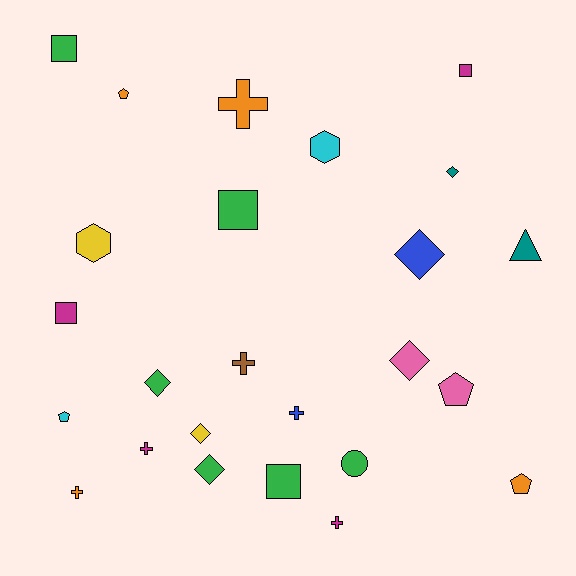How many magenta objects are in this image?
There are 4 magenta objects.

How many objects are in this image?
There are 25 objects.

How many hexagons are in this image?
There are 2 hexagons.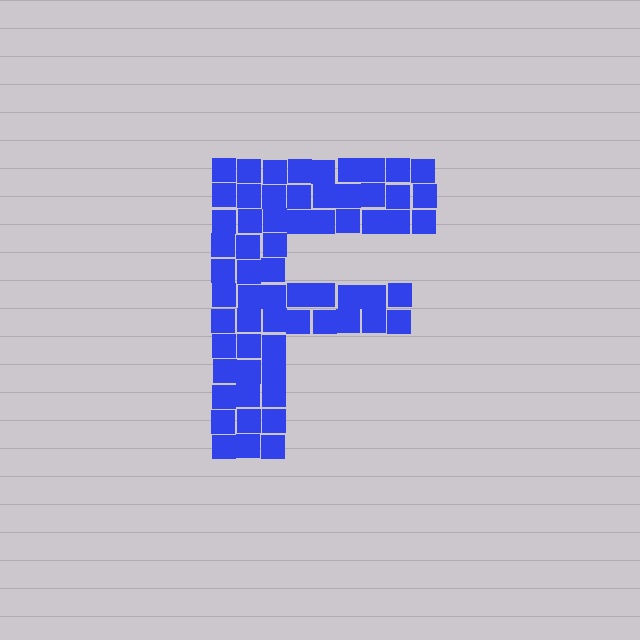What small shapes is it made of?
It is made of small squares.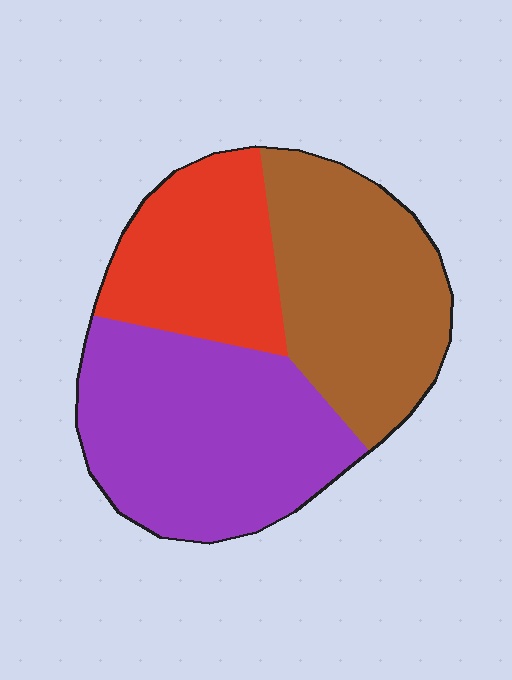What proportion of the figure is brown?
Brown covers around 35% of the figure.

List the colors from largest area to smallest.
From largest to smallest: purple, brown, red.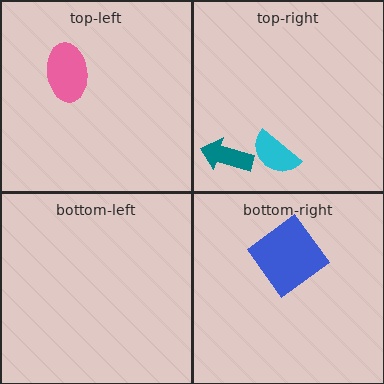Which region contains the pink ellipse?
The top-left region.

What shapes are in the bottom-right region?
The blue diamond.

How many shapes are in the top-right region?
2.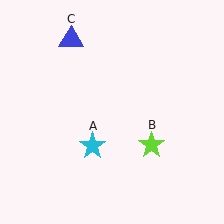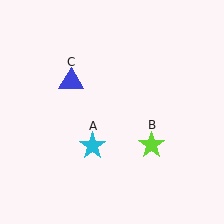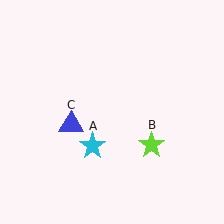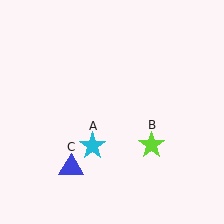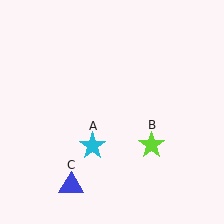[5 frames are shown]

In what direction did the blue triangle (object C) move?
The blue triangle (object C) moved down.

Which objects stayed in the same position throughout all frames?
Cyan star (object A) and lime star (object B) remained stationary.